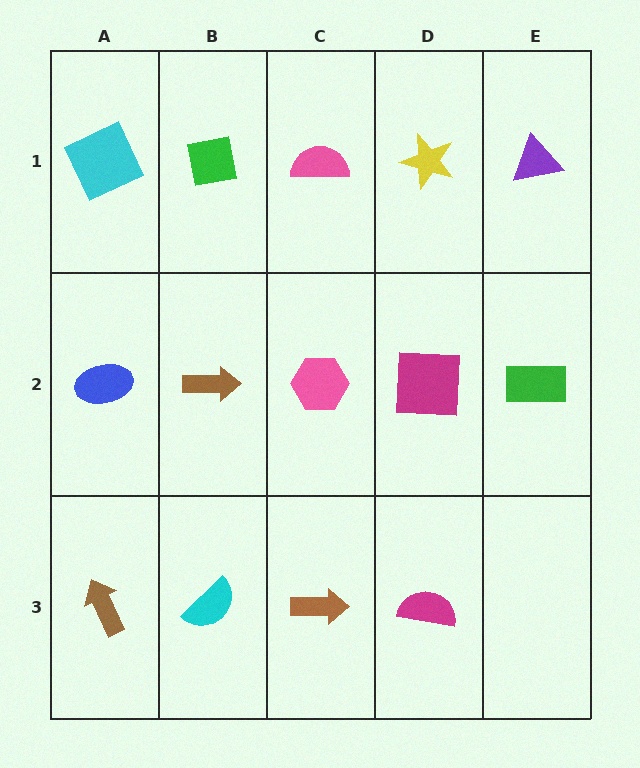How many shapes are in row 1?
5 shapes.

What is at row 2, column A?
A blue ellipse.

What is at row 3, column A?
A brown arrow.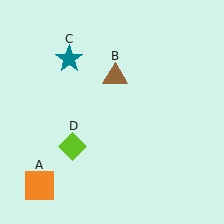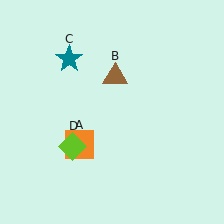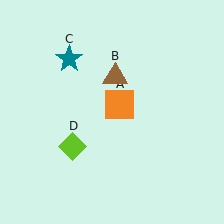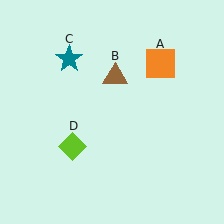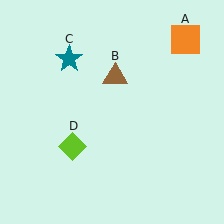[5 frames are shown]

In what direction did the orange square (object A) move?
The orange square (object A) moved up and to the right.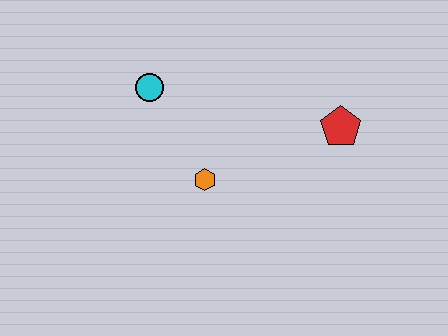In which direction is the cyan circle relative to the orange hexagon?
The cyan circle is above the orange hexagon.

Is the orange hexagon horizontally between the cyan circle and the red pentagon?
Yes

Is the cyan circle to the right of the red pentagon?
No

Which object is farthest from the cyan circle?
The red pentagon is farthest from the cyan circle.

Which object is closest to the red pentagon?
The orange hexagon is closest to the red pentagon.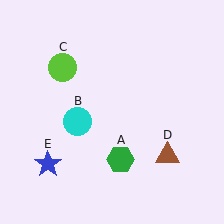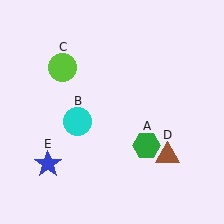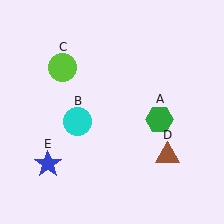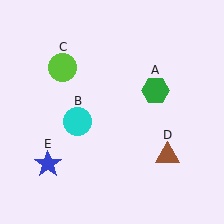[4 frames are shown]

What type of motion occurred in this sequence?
The green hexagon (object A) rotated counterclockwise around the center of the scene.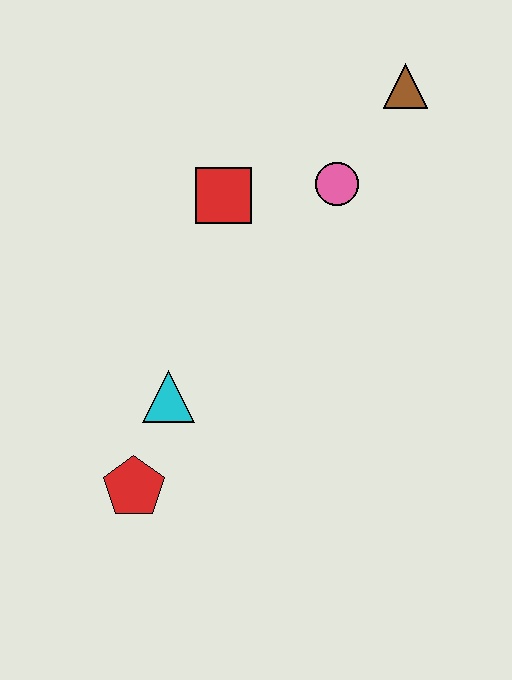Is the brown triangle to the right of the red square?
Yes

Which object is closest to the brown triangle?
The pink circle is closest to the brown triangle.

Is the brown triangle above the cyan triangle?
Yes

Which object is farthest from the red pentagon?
The brown triangle is farthest from the red pentagon.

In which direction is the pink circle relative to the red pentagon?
The pink circle is above the red pentagon.